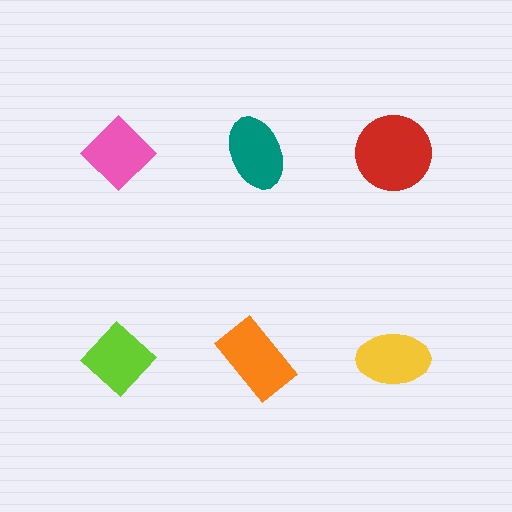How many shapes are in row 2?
3 shapes.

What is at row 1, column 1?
A pink diamond.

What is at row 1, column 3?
A red circle.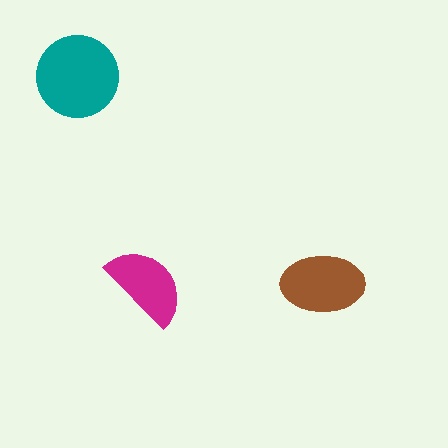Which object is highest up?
The teal circle is topmost.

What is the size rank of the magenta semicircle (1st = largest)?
3rd.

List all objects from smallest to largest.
The magenta semicircle, the brown ellipse, the teal circle.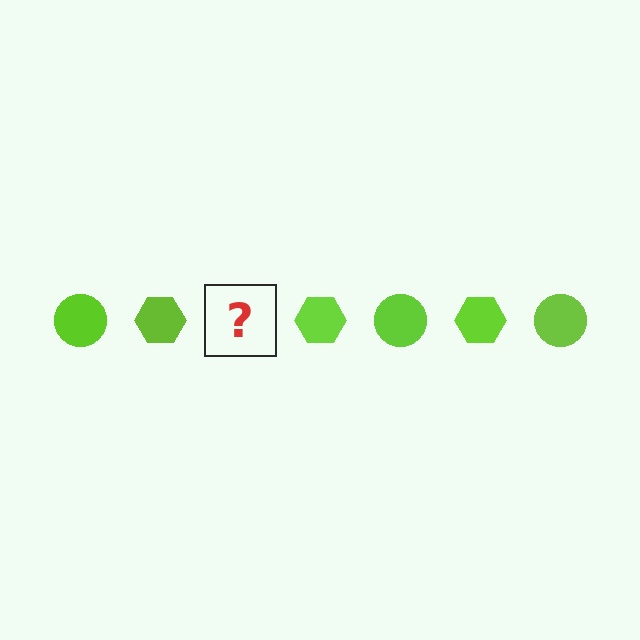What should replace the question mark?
The question mark should be replaced with a lime circle.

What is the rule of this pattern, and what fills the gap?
The rule is that the pattern cycles through circle, hexagon shapes in lime. The gap should be filled with a lime circle.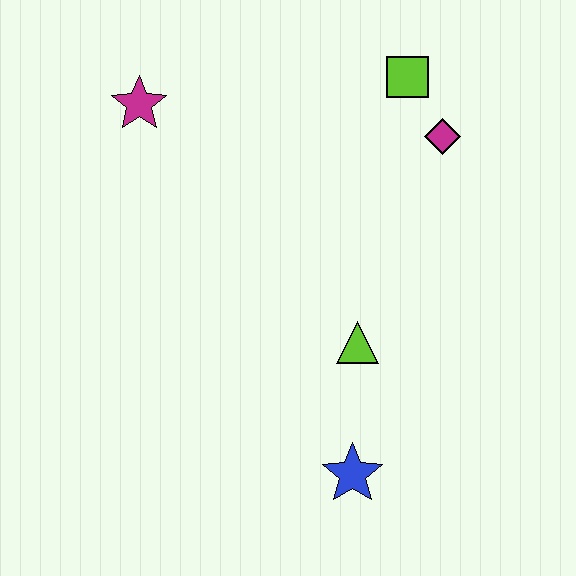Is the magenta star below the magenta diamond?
No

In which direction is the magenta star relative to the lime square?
The magenta star is to the left of the lime square.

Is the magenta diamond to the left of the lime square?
No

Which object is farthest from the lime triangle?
The magenta star is farthest from the lime triangle.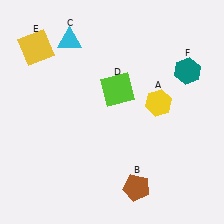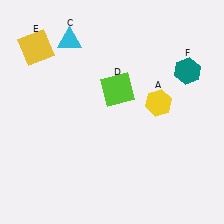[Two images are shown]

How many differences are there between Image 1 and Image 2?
There is 1 difference between the two images.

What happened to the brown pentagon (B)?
The brown pentagon (B) was removed in Image 2. It was in the bottom-right area of Image 1.